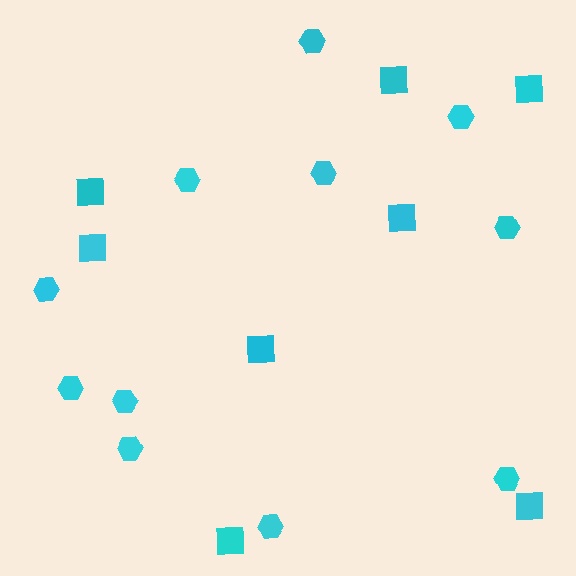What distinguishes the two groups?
There are 2 groups: one group of squares (8) and one group of hexagons (11).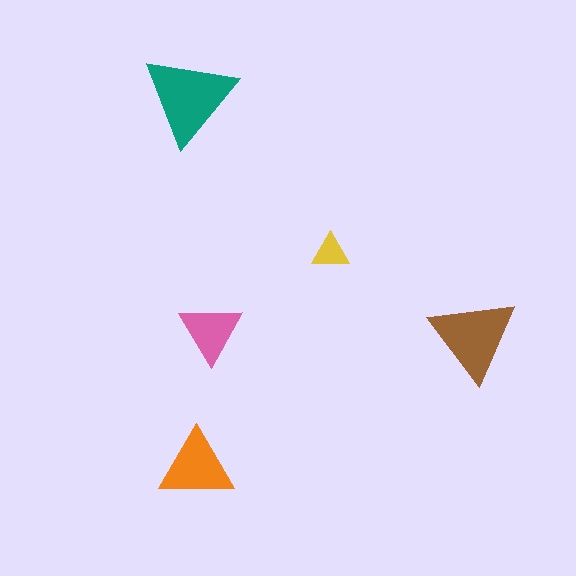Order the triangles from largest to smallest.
the teal one, the brown one, the orange one, the pink one, the yellow one.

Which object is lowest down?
The orange triangle is bottommost.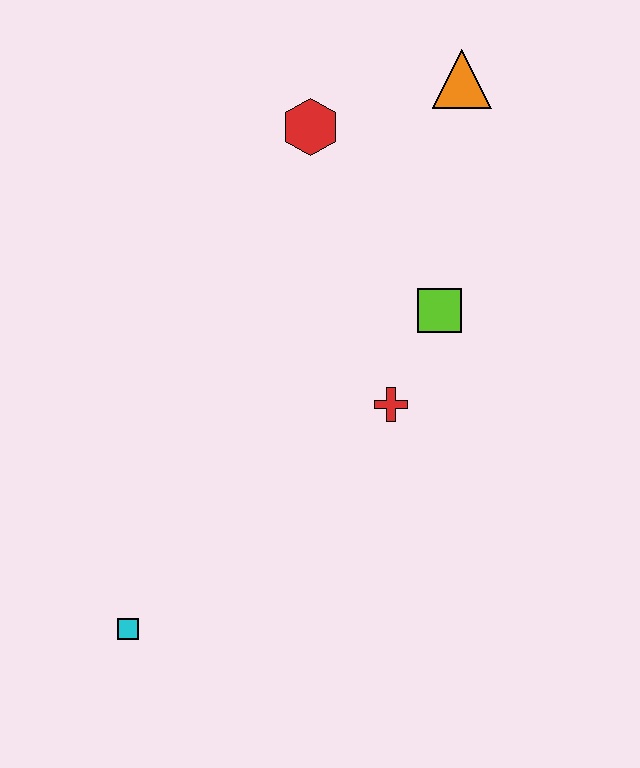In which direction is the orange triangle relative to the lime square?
The orange triangle is above the lime square.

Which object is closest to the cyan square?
The red cross is closest to the cyan square.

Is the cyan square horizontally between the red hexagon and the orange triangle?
No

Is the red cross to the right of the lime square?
No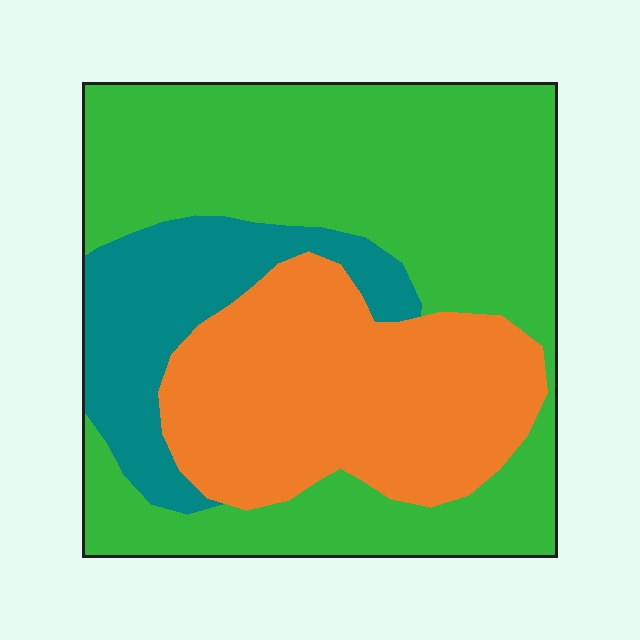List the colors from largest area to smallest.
From largest to smallest: green, orange, teal.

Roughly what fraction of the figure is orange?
Orange covers 31% of the figure.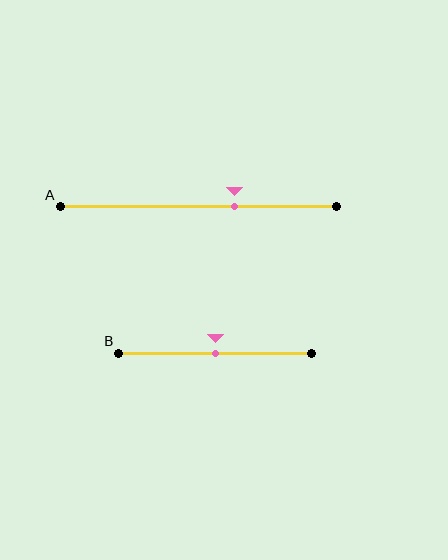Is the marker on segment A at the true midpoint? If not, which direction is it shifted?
No, the marker on segment A is shifted to the right by about 13% of the segment length.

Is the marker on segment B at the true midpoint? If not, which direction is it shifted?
Yes, the marker on segment B is at the true midpoint.